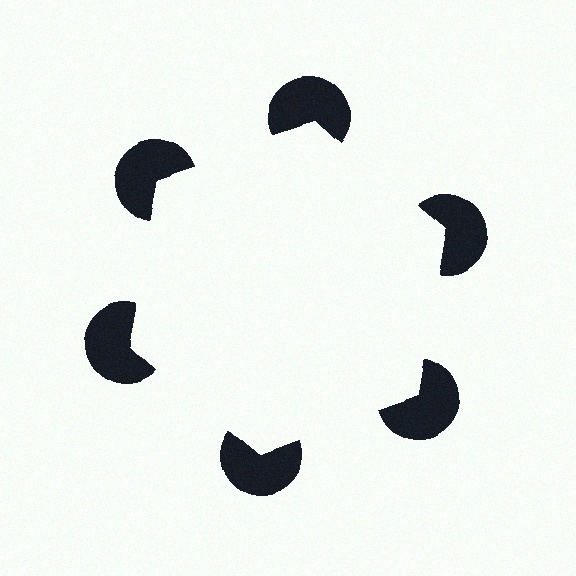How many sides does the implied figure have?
6 sides.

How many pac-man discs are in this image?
There are 6 — one at each vertex of the illusory hexagon.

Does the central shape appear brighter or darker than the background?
It typically appears slightly brighter than the background, even though no actual brightness change is drawn.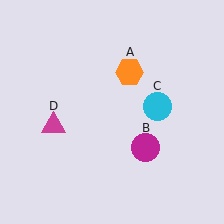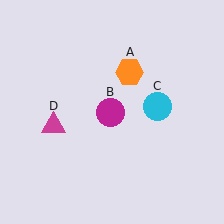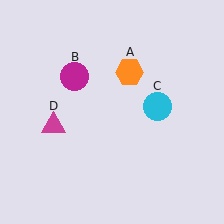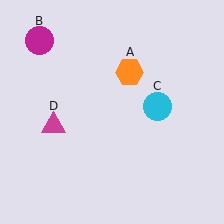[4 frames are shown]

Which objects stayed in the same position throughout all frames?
Orange hexagon (object A) and cyan circle (object C) and magenta triangle (object D) remained stationary.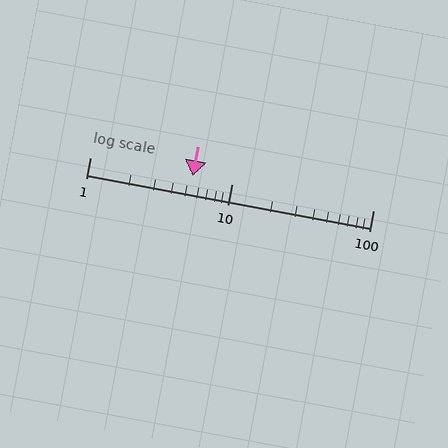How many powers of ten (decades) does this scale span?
The scale spans 2 decades, from 1 to 100.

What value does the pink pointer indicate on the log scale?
The pointer indicates approximately 5.3.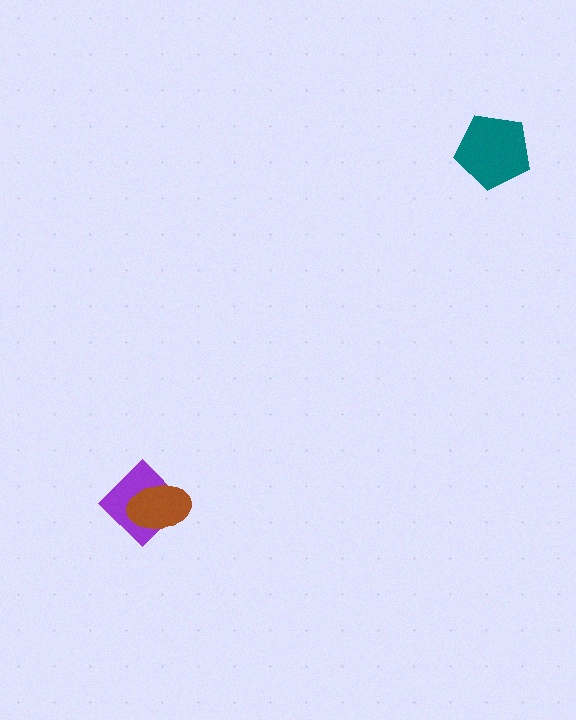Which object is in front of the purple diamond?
The brown ellipse is in front of the purple diamond.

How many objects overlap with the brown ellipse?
1 object overlaps with the brown ellipse.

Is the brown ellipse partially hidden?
No, no other shape covers it.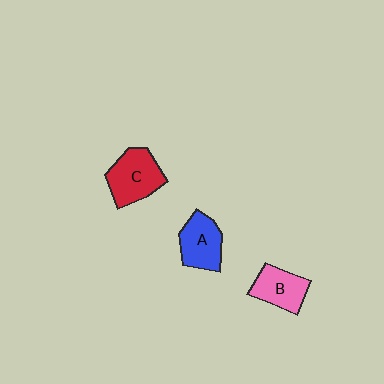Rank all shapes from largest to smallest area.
From largest to smallest: C (red), A (blue), B (pink).